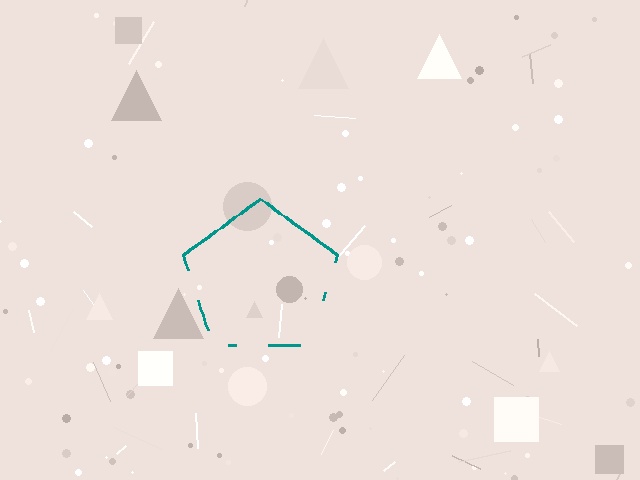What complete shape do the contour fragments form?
The contour fragments form a pentagon.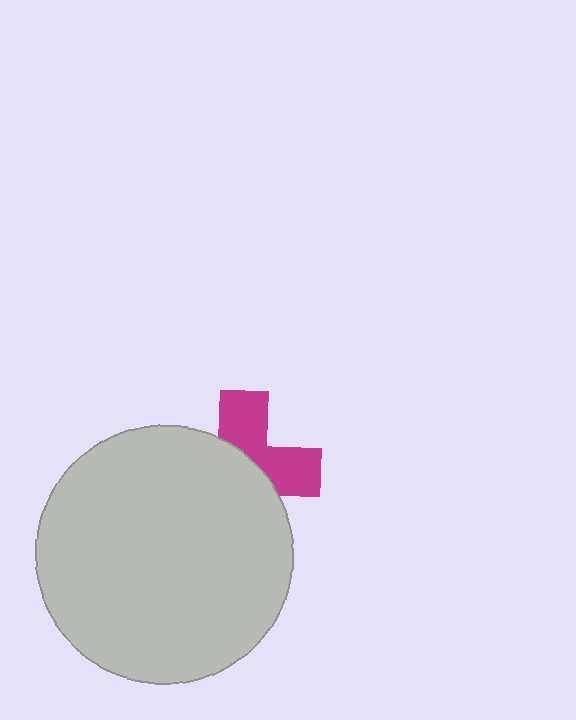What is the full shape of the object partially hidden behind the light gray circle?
The partially hidden object is a magenta cross.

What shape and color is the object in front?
The object in front is a light gray circle.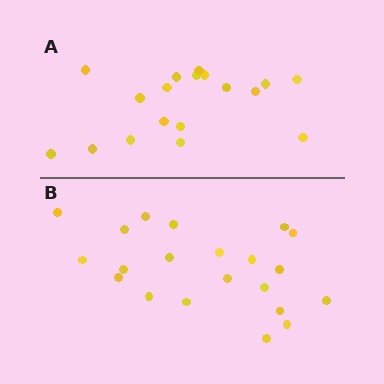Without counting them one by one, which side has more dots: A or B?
Region B (the bottom region) has more dots.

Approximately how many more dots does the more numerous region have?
Region B has just a few more — roughly 2 or 3 more dots than region A.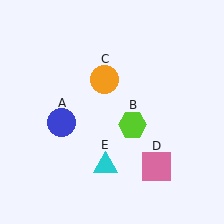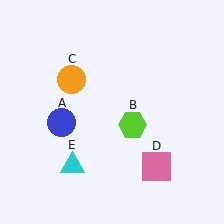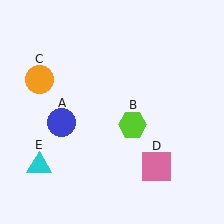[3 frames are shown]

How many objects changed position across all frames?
2 objects changed position: orange circle (object C), cyan triangle (object E).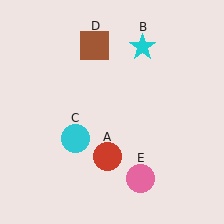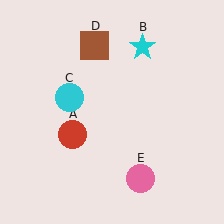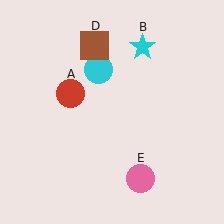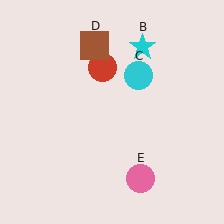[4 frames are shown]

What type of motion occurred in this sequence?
The red circle (object A), cyan circle (object C) rotated clockwise around the center of the scene.